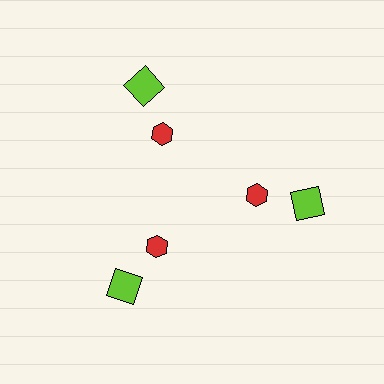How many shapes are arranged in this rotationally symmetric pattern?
There are 6 shapes, arranged in 3 groups of 2.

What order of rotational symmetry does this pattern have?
This pattern has 3-fold rotational symmetry.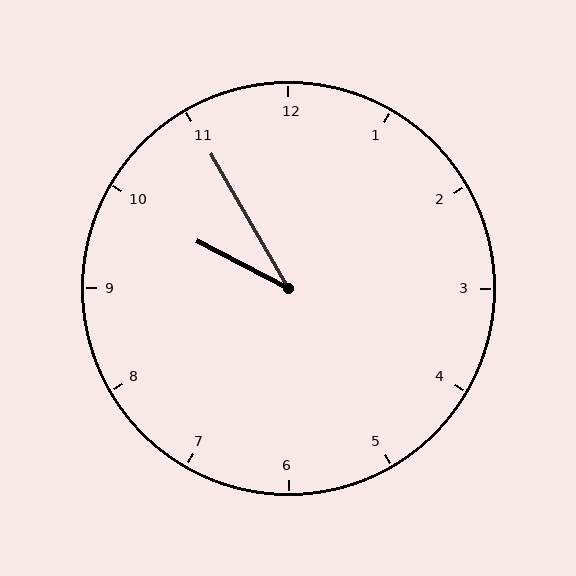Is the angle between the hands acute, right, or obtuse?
It is acute.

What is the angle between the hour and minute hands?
Approximately 32 degrees.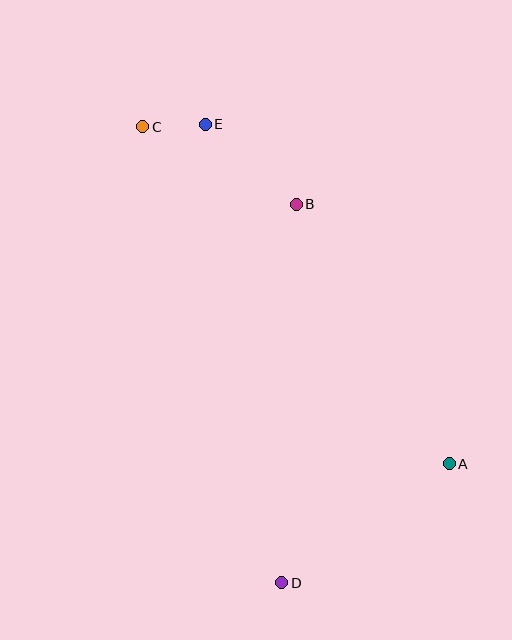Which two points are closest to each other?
Points C and E are closest to each other.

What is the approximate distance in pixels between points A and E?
The distance between A and E is approximately 418 pixels.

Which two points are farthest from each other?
Points C and D are farthest from each other.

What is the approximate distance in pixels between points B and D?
The distance between B and D is approximately 378 pixels.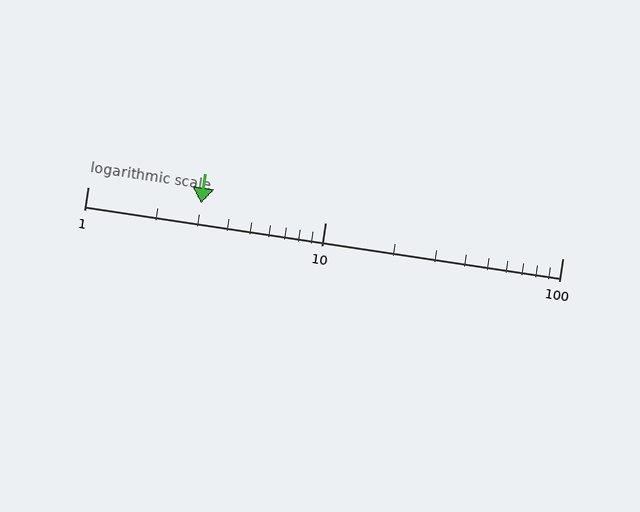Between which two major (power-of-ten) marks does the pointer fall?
The pointer is between 1 and 10.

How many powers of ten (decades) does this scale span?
The scale spans 2 decades, from 1 to 100.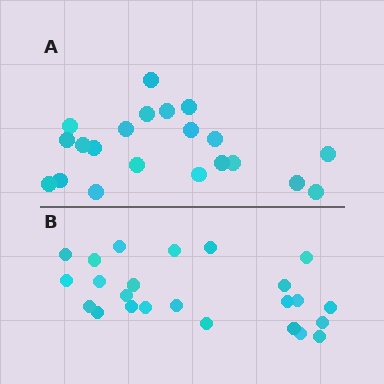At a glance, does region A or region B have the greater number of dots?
Region B (the bottom region) has more dots.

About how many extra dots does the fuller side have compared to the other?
Region B has just a few more — roughly 2 or 3 more dots than region A.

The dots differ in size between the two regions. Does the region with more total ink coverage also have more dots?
No. Region A has more total ink coverage because its dots are larger, but region B actually contains more individual dots. Total area can be misleading — the number of items is what matters here.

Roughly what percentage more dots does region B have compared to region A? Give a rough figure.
About 15% more.